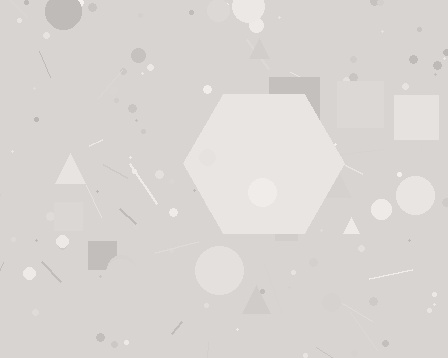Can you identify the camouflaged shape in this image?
The camouflaged shape is a hexagon.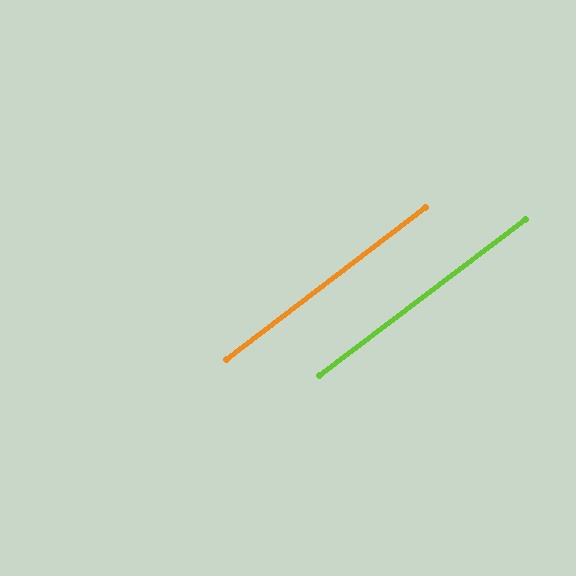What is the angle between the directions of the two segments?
Approximately 0 degrees.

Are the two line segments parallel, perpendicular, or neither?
Parallel — their directions differ by only 0.1°.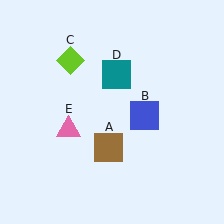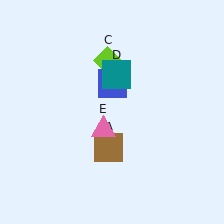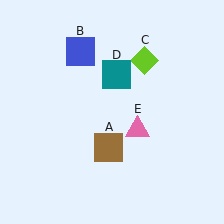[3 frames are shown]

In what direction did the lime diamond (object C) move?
The lime diamond (object C) moved right.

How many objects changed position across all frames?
3 objects changed position: blue square (object B), lime diamond (object C), pink triangle (object E).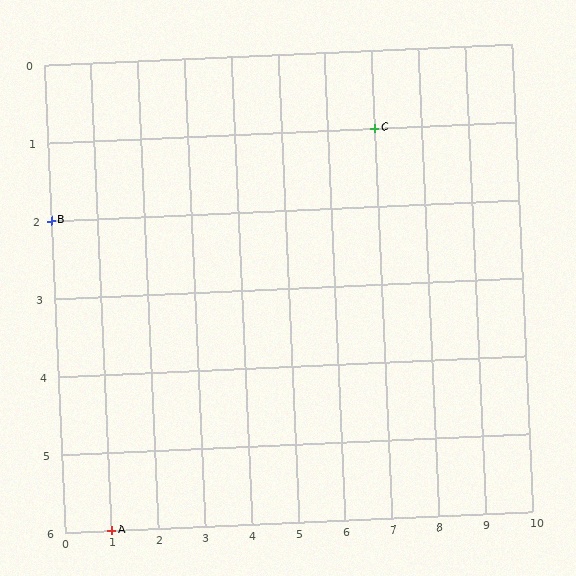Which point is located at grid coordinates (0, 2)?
Point B is at (0, 2).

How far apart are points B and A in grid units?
Points B and A are 1 column and 4 rows apart (about 4.1 grid units diagonally).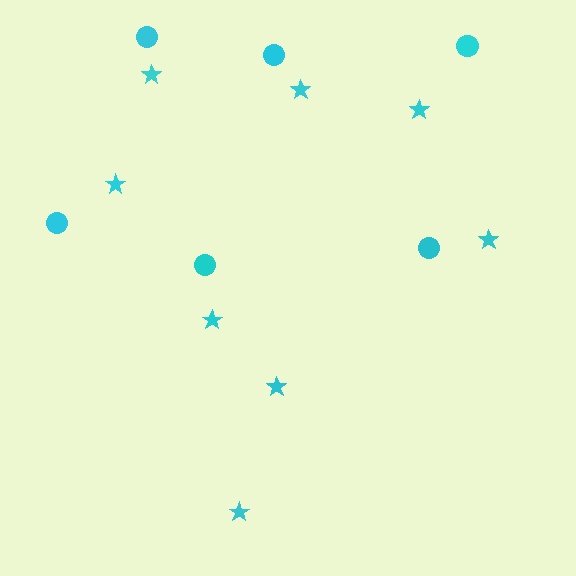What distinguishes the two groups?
There are 2 groups: one group of stars (8) and one group of circles (6).